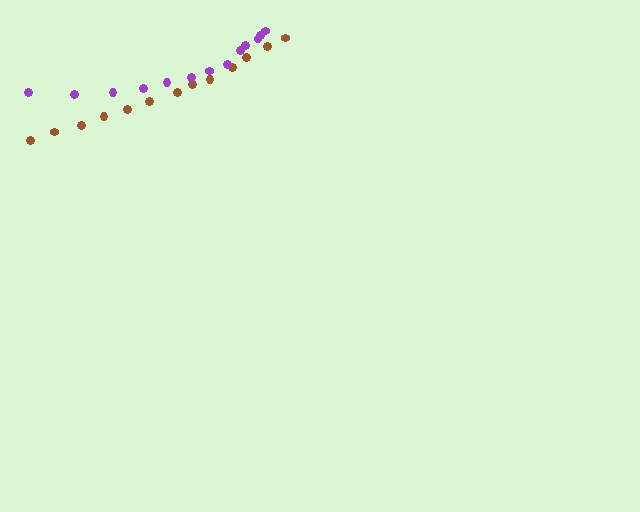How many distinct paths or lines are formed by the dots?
There are 2 distinct paths.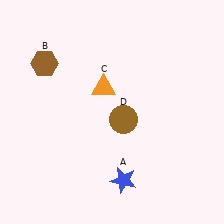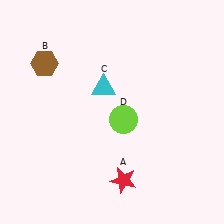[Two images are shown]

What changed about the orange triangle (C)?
In Image 1, C is orange. In Image 2, it changed to cyan.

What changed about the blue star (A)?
In Image 1, A is blue. In Image 2, it changed to red.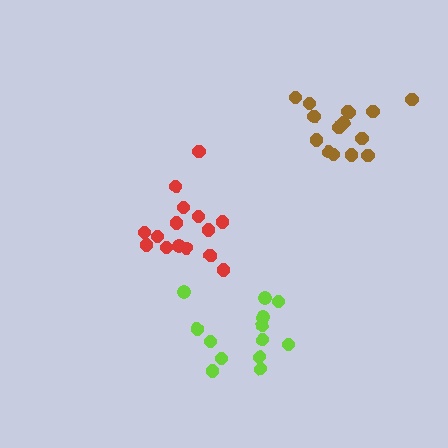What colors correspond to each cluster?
The clusters are colored: lime, red, brown.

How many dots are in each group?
Group 1: 13 dots, Group 2: 15 dots, Group 3: 15 dots (43 total).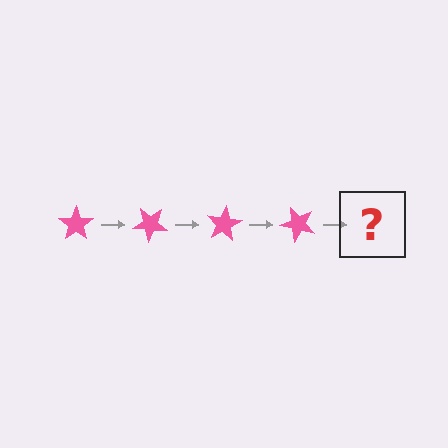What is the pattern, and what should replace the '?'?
The pattern is that the star rotates 40 degrees each step. The '?' should be a pink star rotated 160 degrees.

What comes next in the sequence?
The next element should be a pink star rotated 160 degrees.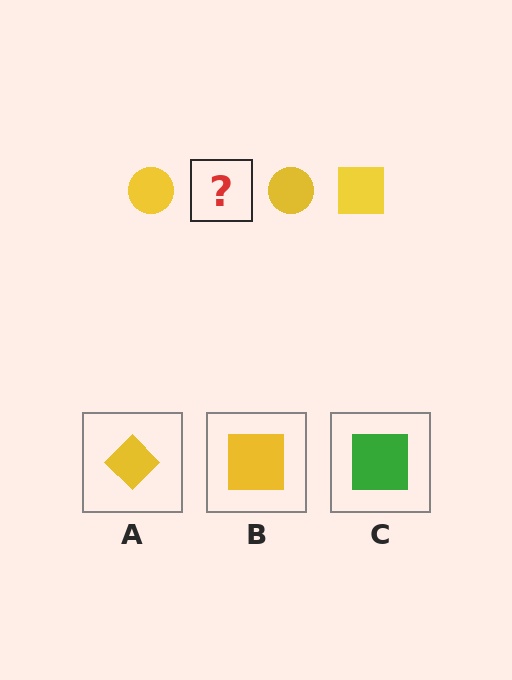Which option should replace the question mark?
Option B.